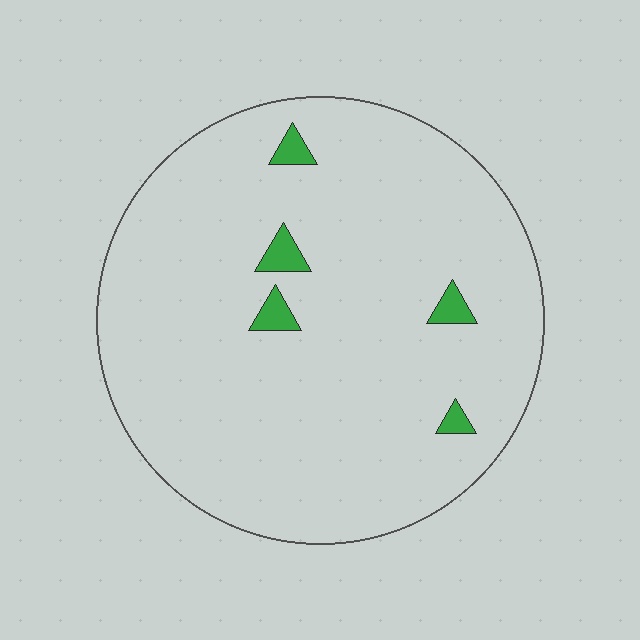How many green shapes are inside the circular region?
5.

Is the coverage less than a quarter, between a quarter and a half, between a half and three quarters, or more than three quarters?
Less than a quarter.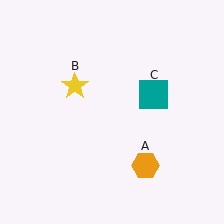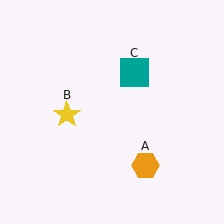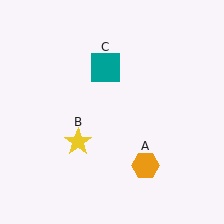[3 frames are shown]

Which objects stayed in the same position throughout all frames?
Orange hexagon (object A) remained stationary.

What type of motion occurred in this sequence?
The yellow star (object B), teal square (object C) rotated counterclockwise around the center of the scene.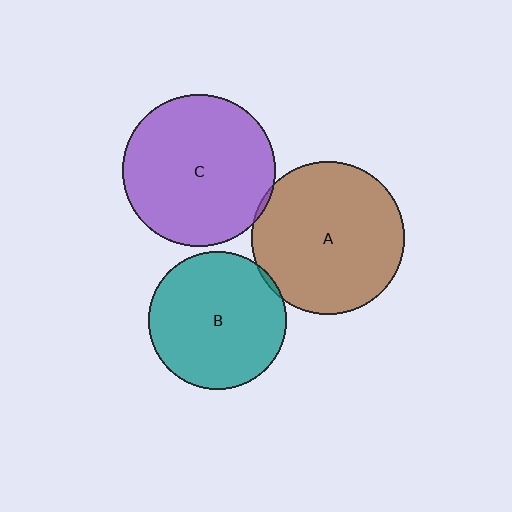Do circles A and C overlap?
Yes.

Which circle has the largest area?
Circle A (brown).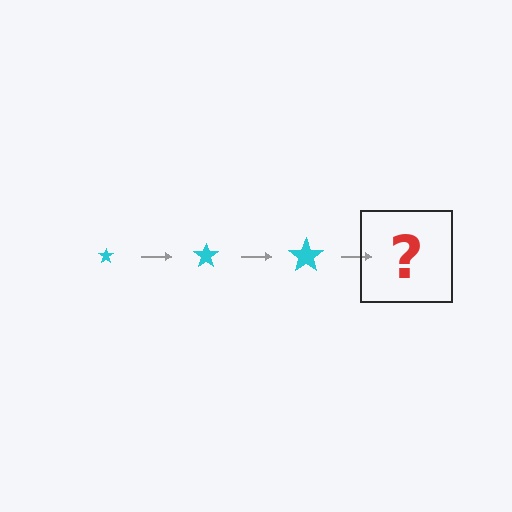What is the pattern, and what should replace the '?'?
The pattern is that the star gets progressively larger each step. The '?' should be a cyan star, larger than the previous one.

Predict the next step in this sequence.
The next step is a cyan star, larger than the previous one.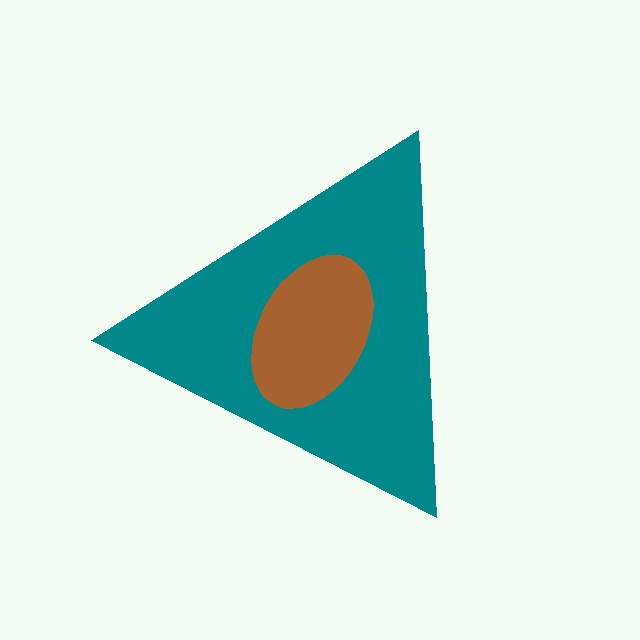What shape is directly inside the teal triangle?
The brown ellipse.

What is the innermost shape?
The brown ellipse.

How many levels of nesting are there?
2.